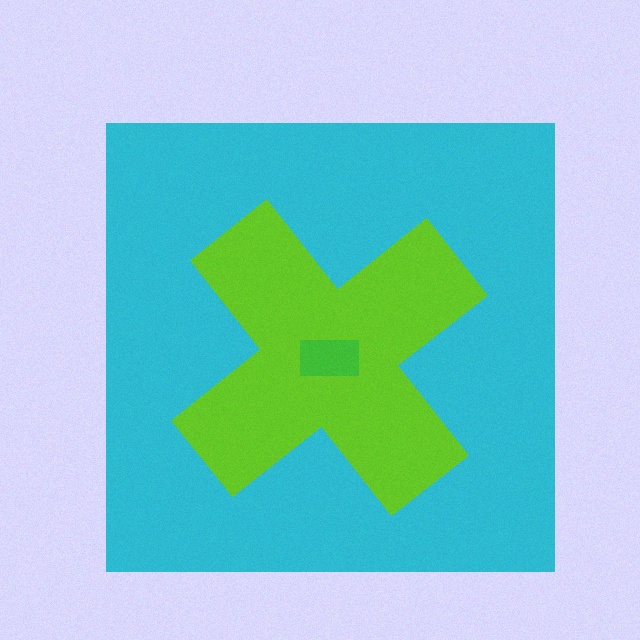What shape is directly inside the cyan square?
The lime cross.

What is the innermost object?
The green rectangle.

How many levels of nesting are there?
3.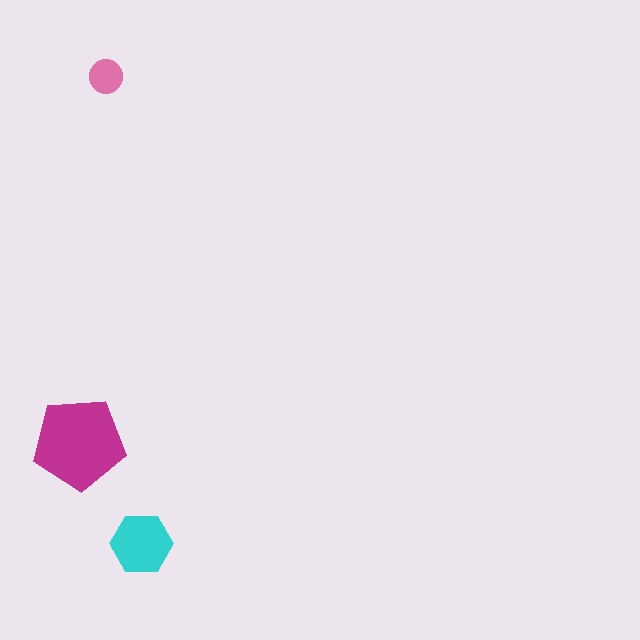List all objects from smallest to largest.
The pink circle, the cyan hexagon, the magenta pentagon.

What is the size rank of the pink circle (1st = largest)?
3rd.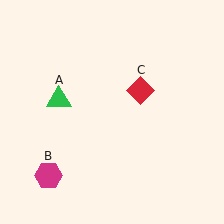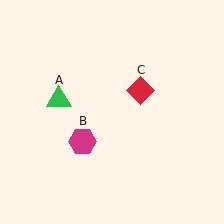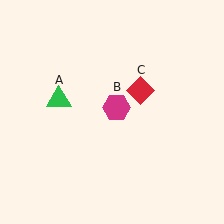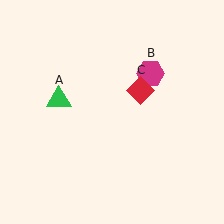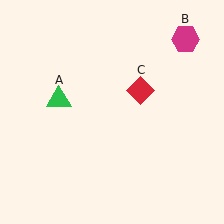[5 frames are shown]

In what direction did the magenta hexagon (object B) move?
The magenta hexagon (object B) moved up and to the right.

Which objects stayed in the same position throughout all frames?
Green triangle (object A) and red diamond (object C) remained stationary.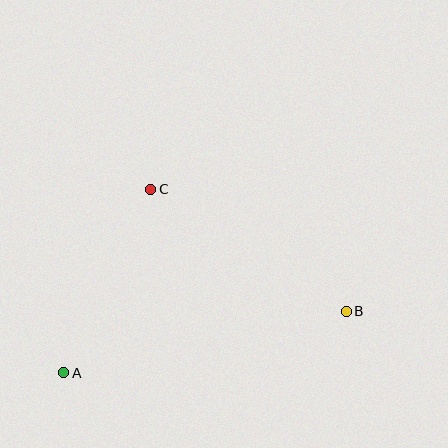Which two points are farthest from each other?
Points A and B are farthest from each other.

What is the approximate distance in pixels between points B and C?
The distance between B and C is approximately 230 pixels.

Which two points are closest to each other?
Points A and C are closest to each other.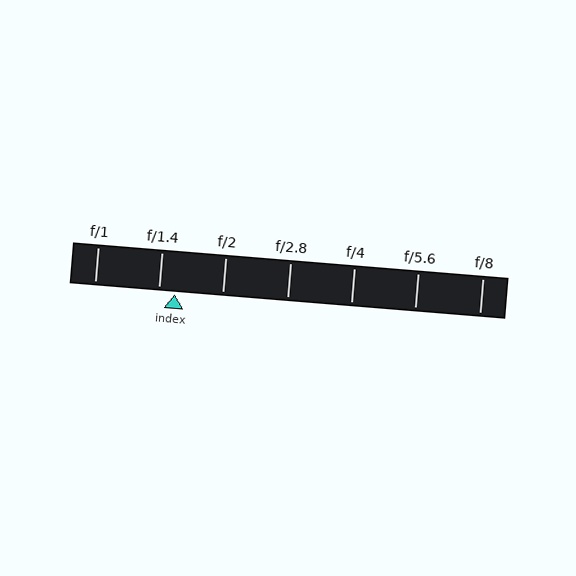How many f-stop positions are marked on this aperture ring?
There are 7 f-stop positions marked.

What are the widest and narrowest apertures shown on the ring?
The widest aperture shown is f/1 and the narrowest is f/8.